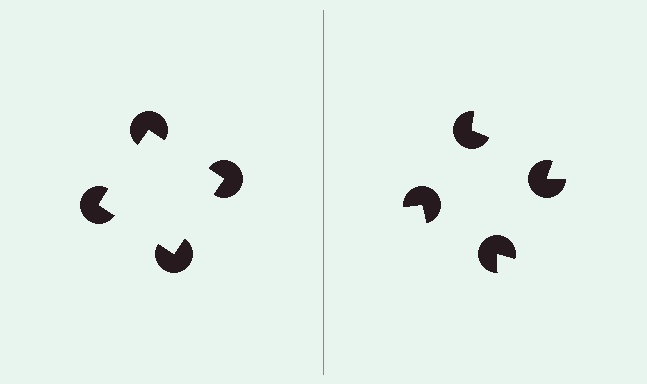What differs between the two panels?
The pac-man discs are positioned identically on both sides; only the wedge orientations differ. On the left they align to a square; on the right they are misaligned.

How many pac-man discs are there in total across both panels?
8 — 4 on each side.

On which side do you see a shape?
An illusory square appears on the left side. On the right side the wedge cuts are rotated, so no coherent shape forms.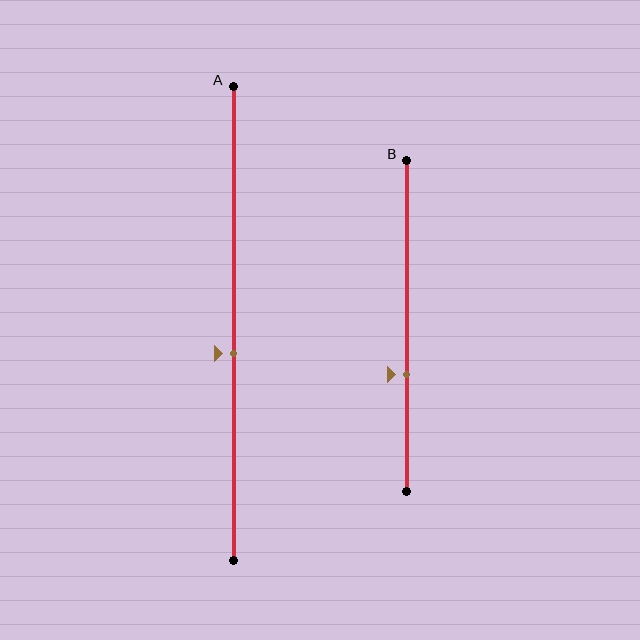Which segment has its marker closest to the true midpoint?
Segment A has its marker closest to the true midpoint.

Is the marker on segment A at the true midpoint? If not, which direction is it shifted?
No, the marker on segment A is shifted downward by about 6% of the segment length.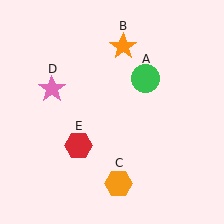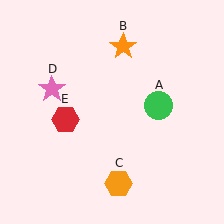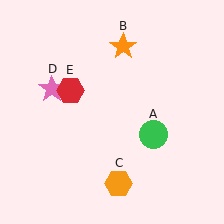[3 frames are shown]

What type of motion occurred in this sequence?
The green circle (object A), red hexagon (object E) rotated clockwise around the center of the scene.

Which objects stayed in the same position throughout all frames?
Orange star (object B) and orange hexagon (object C) and pink star (object D) remained stationary.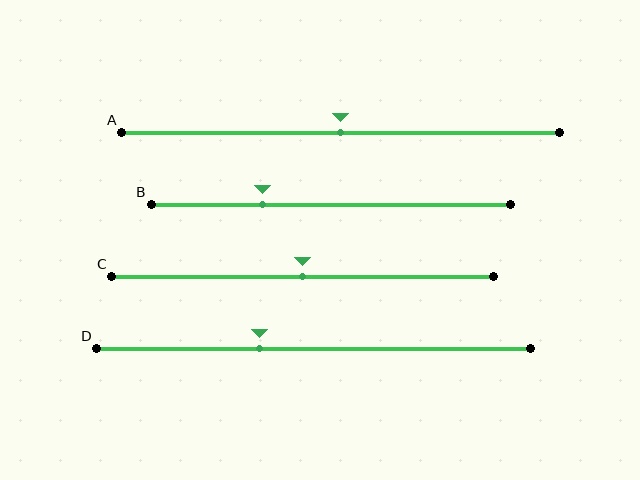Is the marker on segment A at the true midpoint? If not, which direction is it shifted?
Yes, the marker on segment A is at the true midpoint.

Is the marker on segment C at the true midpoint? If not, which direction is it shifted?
Yes, the marker on segment C is at the true midpoint.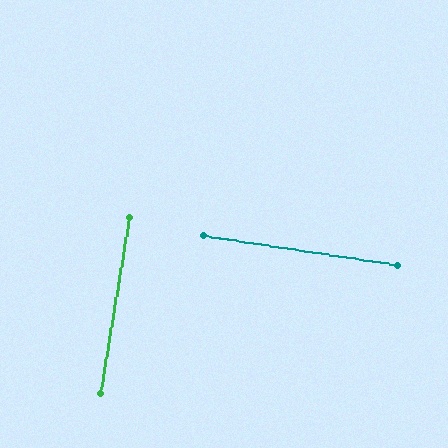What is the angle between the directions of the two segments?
Approximately 89 degrees.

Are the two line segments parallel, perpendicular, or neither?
Perpendicular — they meet at approximately 89°.